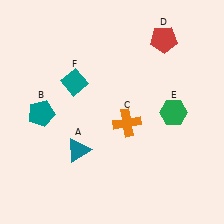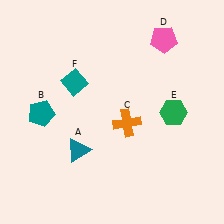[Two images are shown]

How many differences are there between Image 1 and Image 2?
There is 1 difference between the two images.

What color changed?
The pentagon (D) changed from red in Image 1 to pink in Image 2.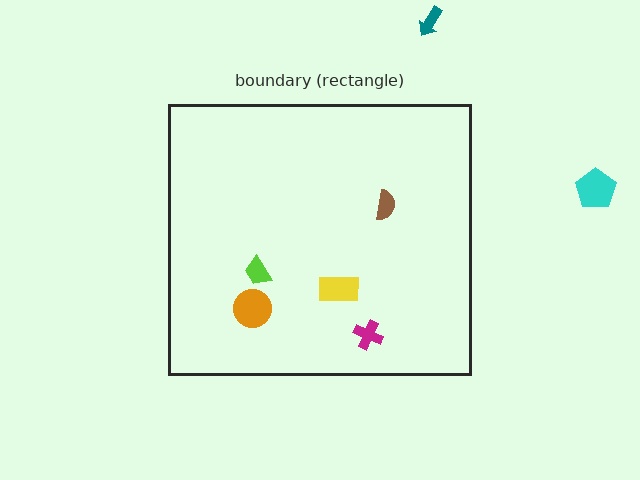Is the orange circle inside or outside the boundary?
Inside.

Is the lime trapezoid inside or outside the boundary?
Inside.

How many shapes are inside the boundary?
5 inside, 2 outside.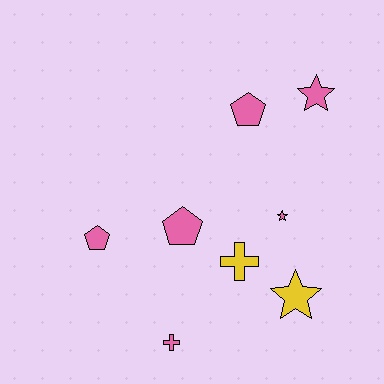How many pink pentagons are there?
There are 3 pink pentagons.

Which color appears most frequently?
Pink, with 6 objects.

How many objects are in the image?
There are 8 objects.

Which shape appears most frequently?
Pentagon, with 3 objects.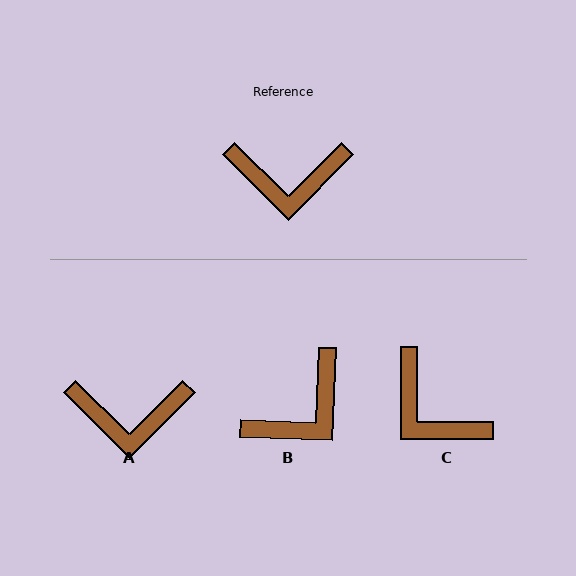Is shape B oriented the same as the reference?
No, it is off by about 43 degrees.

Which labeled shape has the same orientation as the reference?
A.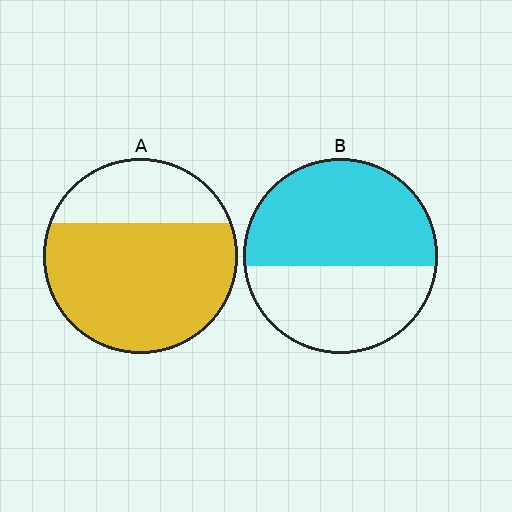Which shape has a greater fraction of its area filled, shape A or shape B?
Shape A.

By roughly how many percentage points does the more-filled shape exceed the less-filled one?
By roughly 15 percentage points (A over B).